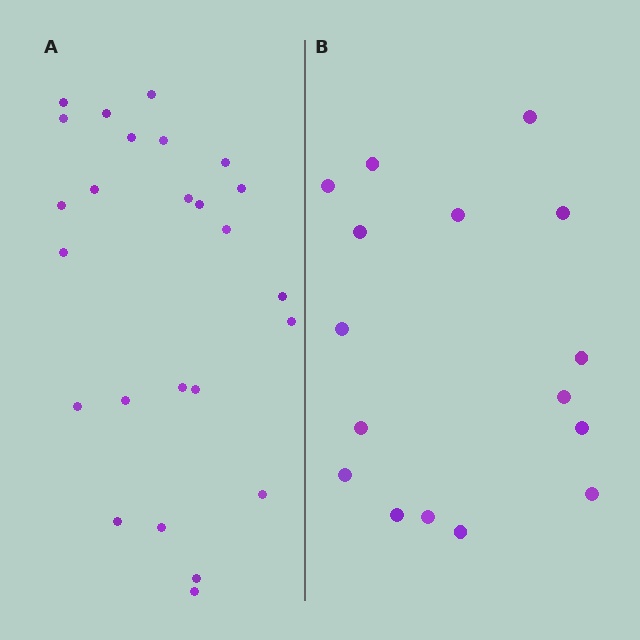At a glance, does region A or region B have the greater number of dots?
Region A (the left region) has more dots.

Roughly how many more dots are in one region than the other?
Region A has roughly 8 or so more dots than region B.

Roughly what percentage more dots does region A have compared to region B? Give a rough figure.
About 55% more.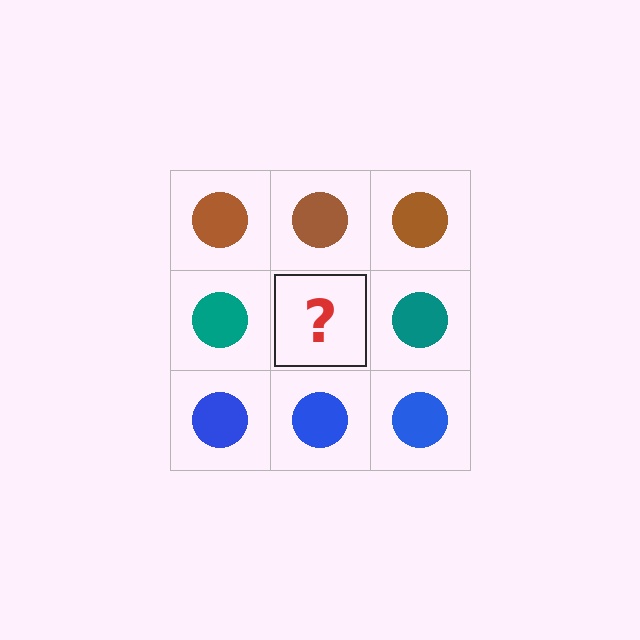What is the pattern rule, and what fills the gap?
The rule is that each row has a consistent color. The gap should be filled with a teal circle.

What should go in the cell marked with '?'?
The missing cell should contain a teal circle.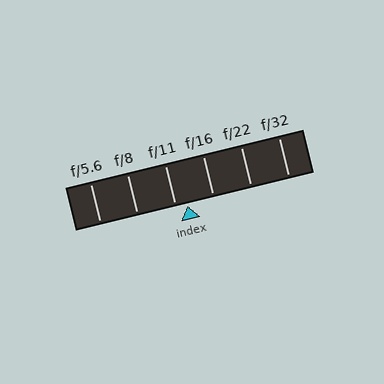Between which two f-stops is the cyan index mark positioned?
The index mark is between f/11 and f/16.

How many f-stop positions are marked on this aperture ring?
There are 6 f-stop positions marked.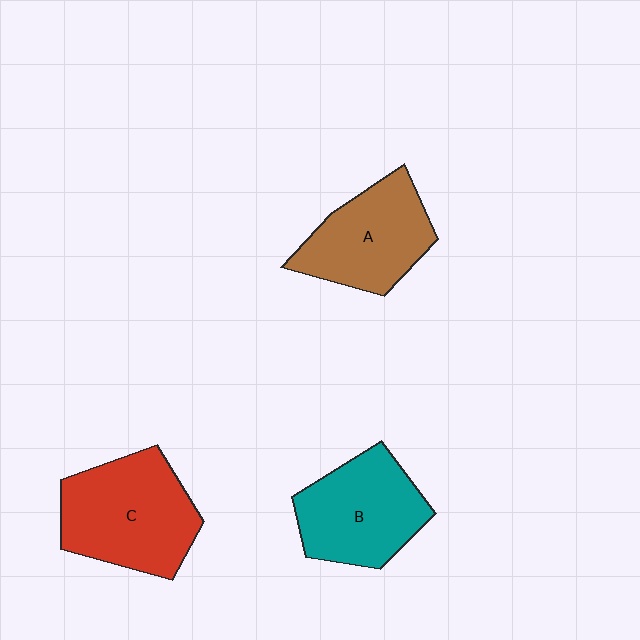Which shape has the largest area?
Shape C (red).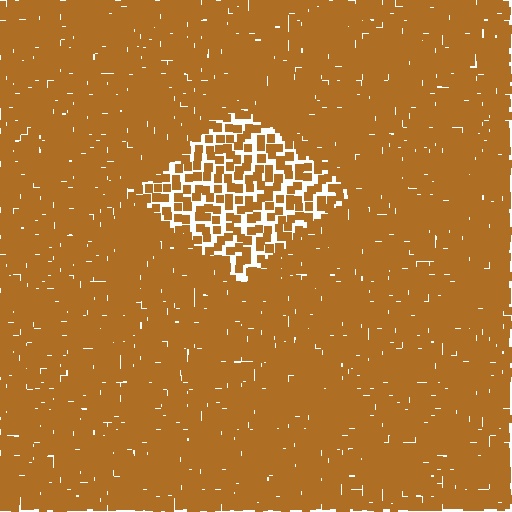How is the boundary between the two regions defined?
The boundary is defined by a change in element density (approximately 2.3x ratio). All elements are the same color, size, and shape.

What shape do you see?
I see a diamond.